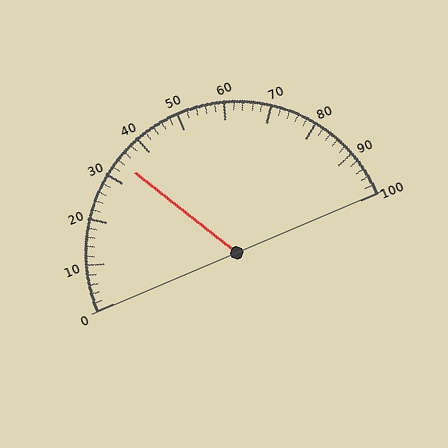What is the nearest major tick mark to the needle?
The nearest major tick mark is 30.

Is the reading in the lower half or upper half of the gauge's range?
The reading is in the lower half of the range (0 to 100).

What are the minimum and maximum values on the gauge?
The gauge ranges from 0 to 100.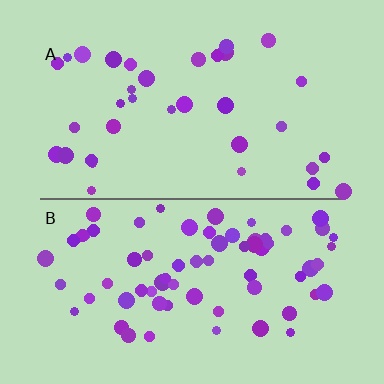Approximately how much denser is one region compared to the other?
Approximately 2.0× — region B over region A.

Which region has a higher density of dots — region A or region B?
B (the bottom).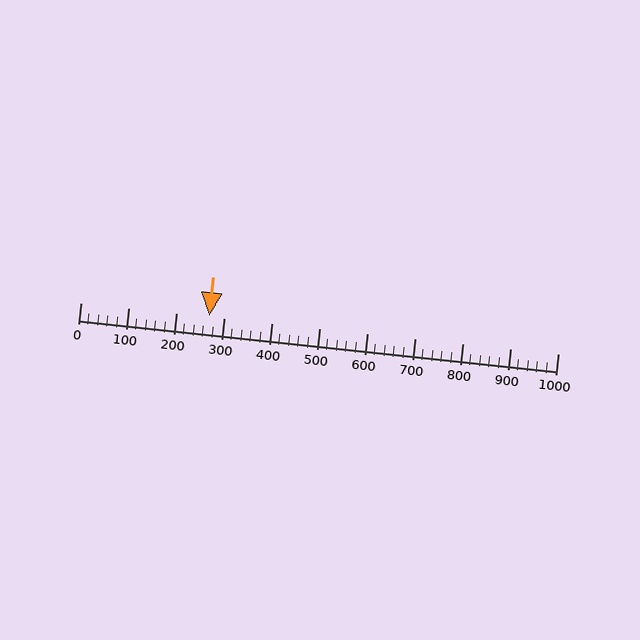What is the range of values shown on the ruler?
The ruler shows values from 0 to 1000.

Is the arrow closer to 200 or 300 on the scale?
The arrow is closer to 300.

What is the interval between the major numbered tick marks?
The major tick marks are spaced 100 units apart.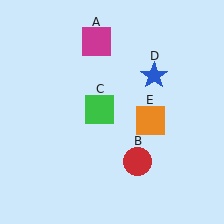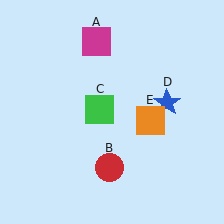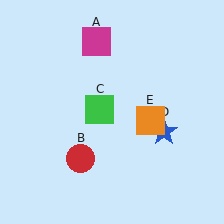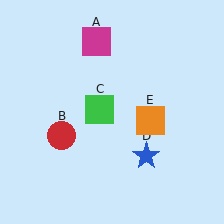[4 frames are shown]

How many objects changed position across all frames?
2 objects changed position: red circle (object B), blue star (object D).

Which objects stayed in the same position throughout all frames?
Magenta square (object A) and green square (object C) and orange square (object E) remained stationary.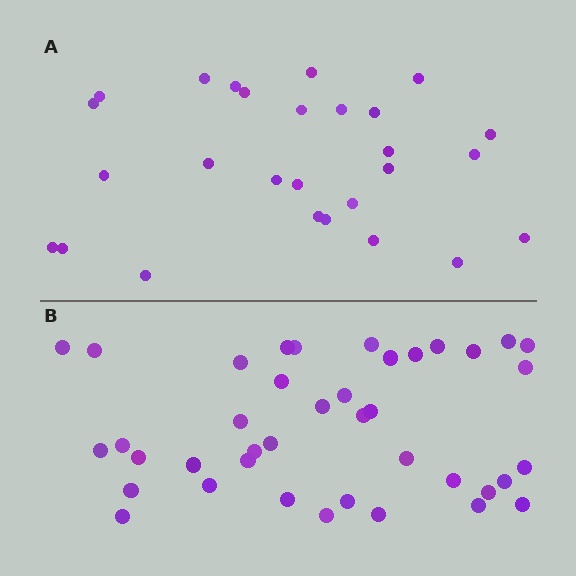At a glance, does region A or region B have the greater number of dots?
Region B (the bottom region) has more dots.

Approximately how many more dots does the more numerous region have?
Region B has approximately 15 more dots than region A.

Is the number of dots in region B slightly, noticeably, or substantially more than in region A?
Region B has substantially more. The ratio is roughly 1.5 to 1.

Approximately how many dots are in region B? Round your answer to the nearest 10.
About 40 dots.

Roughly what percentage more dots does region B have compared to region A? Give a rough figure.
About 50% more.